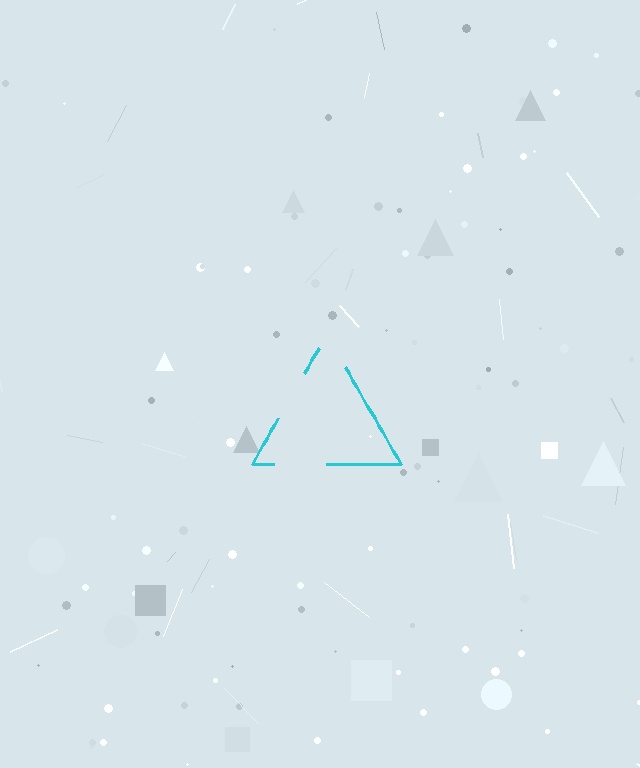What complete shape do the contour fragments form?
The contour fragments form a triangle.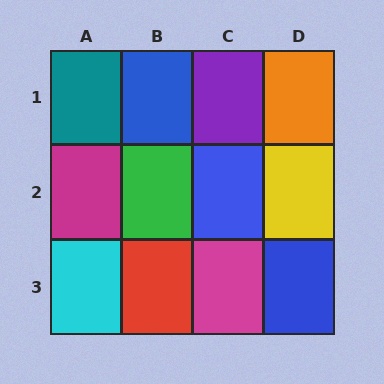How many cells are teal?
1 cell is teal.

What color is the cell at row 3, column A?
Cyan.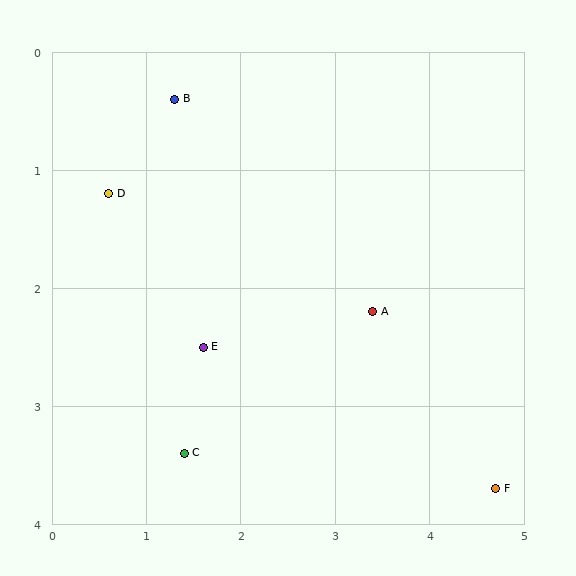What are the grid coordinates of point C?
Point C is at approximately (1.4, 3.4).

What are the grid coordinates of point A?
Point A is at approximately (3.4, 2.2).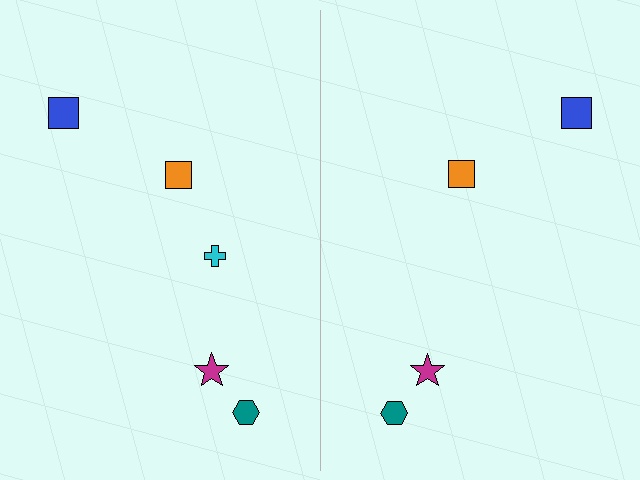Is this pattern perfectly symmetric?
No, the pattern is not perfectly symmetric. A cyan cross is missing from the right side.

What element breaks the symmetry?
A cyan cross is missing from the right side.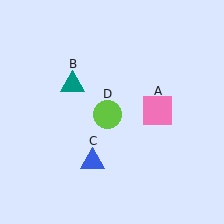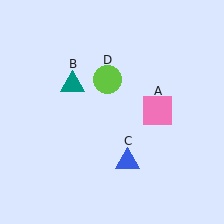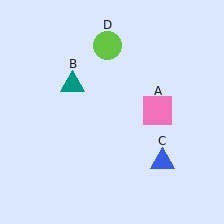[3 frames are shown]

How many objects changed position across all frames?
2 objects changed position: blue triangle (object C), lime circle (object D).